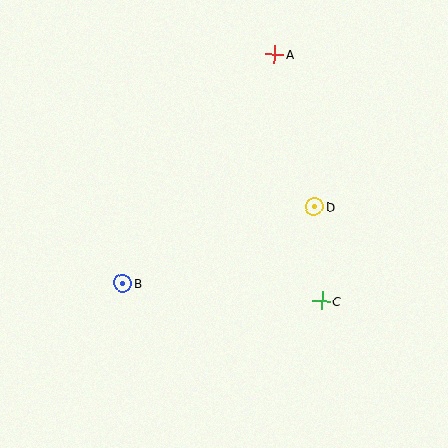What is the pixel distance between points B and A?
The distance between B and A is 275 pixels.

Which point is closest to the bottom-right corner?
Point C is closest to the bottom-right corner.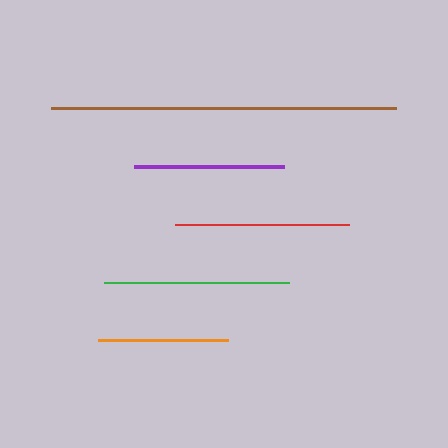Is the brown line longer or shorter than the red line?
The brown line is longer than the red line.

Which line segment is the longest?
The brown line is the longest at approximately 345 pixels.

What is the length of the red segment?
The red segment is approximately 174 pixels long.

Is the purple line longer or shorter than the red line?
The red line is longer than the purple line.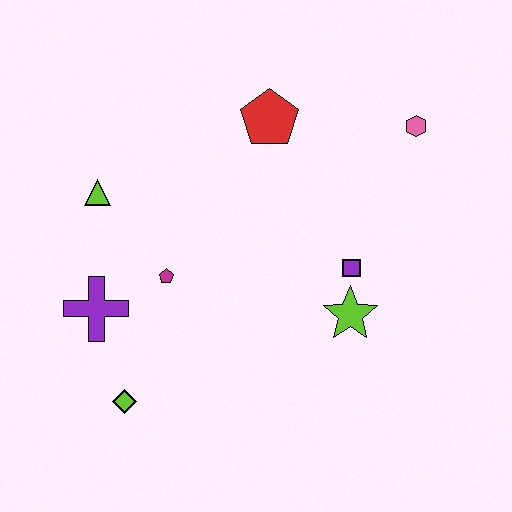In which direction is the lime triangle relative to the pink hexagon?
The lime triangle is to the left of the pink hexagon.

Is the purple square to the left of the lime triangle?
No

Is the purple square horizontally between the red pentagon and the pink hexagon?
Yes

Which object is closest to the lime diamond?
The purple cross is closest to the lime diamond.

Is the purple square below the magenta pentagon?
No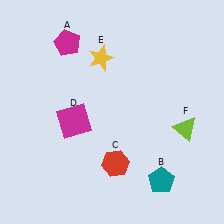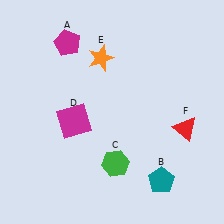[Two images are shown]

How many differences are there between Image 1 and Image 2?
There are 3 differences between the two images.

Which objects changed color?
C changed from red to green. E changed from yellow to orange. F changed from lime to red.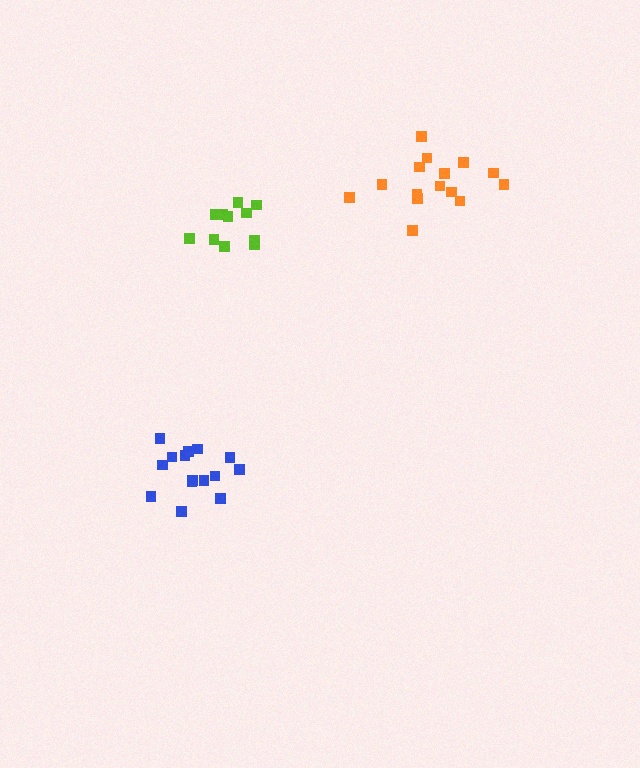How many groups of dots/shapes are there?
There are 3 groups.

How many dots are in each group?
Group 1: 15 dots, Group 2: 11 dots, Group 3: 15 dots (41 total).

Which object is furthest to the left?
The blue cluster is leftmost.